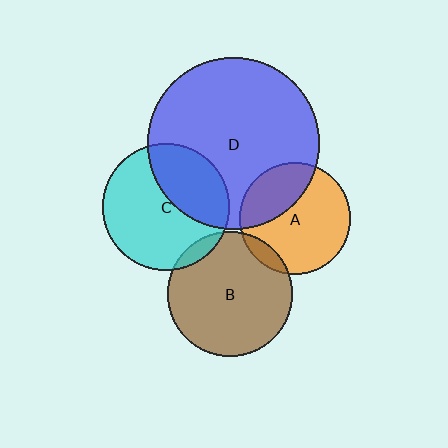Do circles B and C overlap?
Yes.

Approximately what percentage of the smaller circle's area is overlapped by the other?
Approximately 5%.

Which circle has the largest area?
Circle D (blue).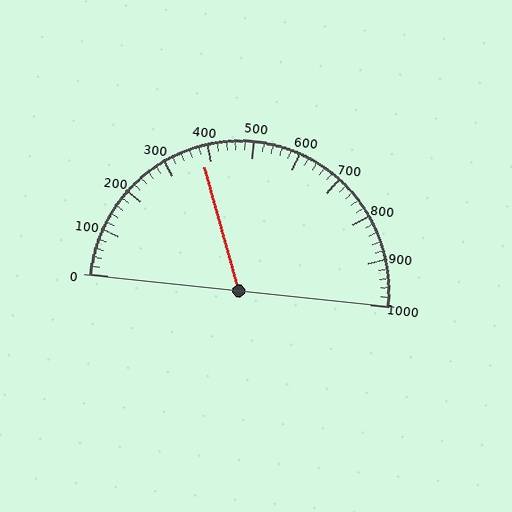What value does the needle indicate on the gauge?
The needle indicates approximately 380.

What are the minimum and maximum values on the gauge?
The gauge ranges from 0 to 1000.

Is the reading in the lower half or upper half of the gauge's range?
The reading is in the lower half of the range (0 to 1000).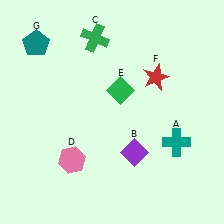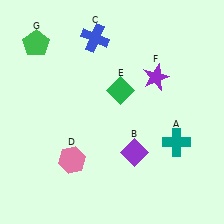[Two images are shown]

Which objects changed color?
C changed from green to blue. F changed from red to purple. G changed from teal to green.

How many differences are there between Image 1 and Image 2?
There are 3 differences between the two images.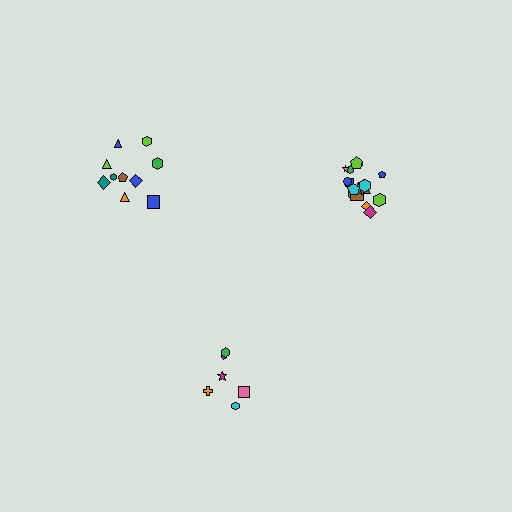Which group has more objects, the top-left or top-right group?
The top-right group.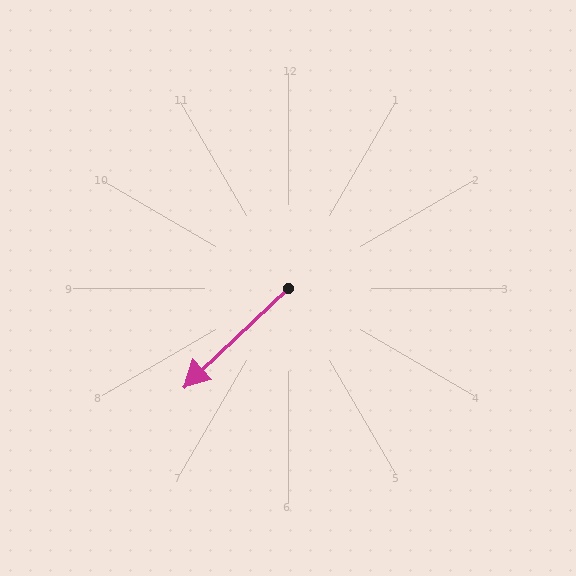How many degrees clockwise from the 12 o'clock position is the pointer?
Approximately 227 degrees.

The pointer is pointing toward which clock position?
Roughly 8 o'clock.